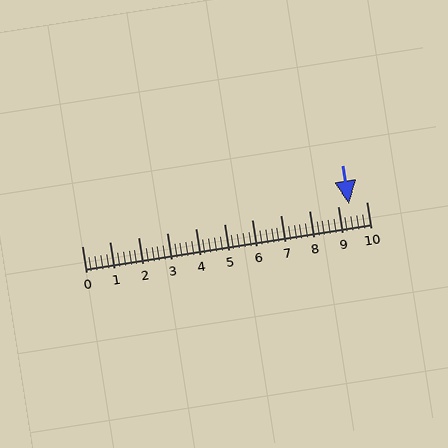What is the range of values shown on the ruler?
The ruler shows values from 0 to 10.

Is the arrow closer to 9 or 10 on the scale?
The arrow is closer to 9.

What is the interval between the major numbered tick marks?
The major tick marks are spaced 1 units apart.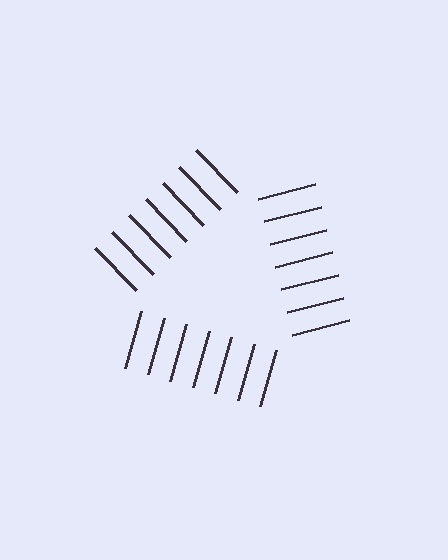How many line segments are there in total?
21 — 7 along each of the 3 edges.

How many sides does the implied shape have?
3 sides — the line-ends trace a triangle.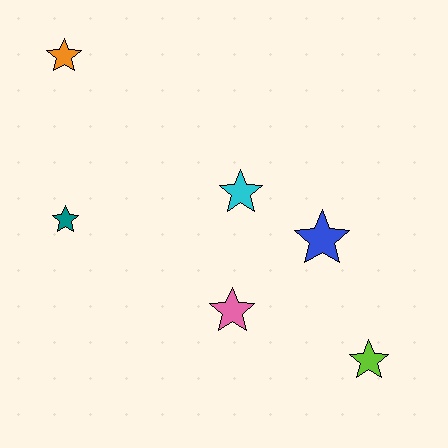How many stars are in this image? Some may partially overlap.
There are 6 stars.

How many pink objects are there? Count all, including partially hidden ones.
There is 1 pink object.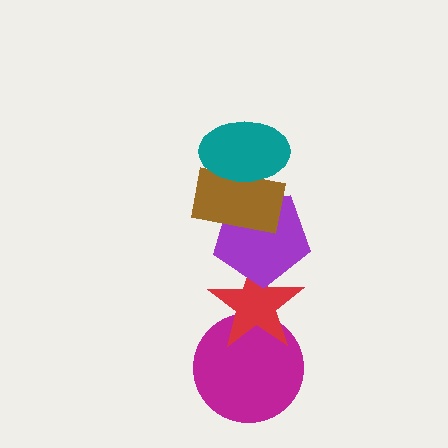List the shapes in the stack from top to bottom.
From top to bottom: the teal ellipse, the brown rectangle, the purple pentagon, the red star, the magenta circle.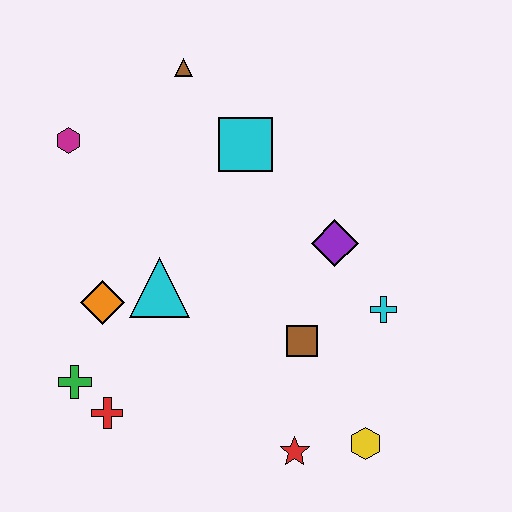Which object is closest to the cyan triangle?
The orange diamond is closest to the cyan triangle.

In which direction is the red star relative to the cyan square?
The red star is below the cyan square.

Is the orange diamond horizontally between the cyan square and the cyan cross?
No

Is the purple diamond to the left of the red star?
No